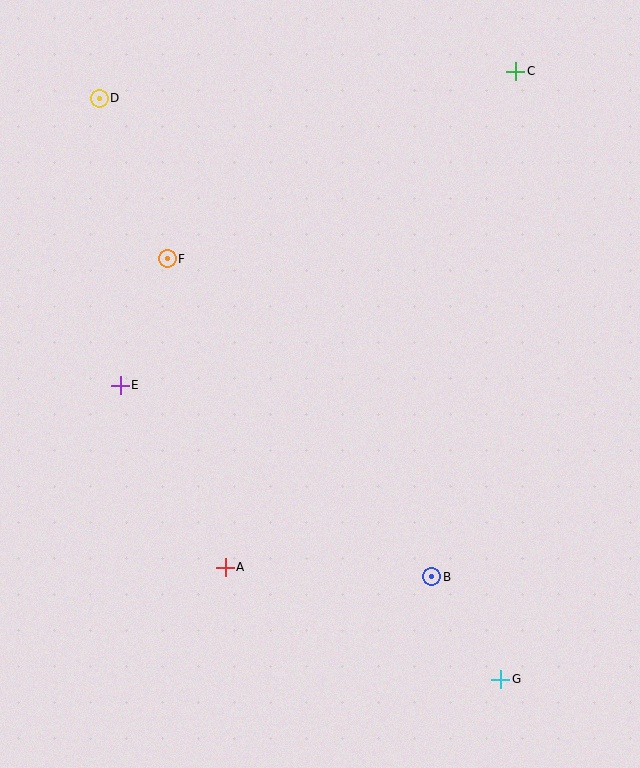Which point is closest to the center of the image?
Point F at (167, 259) is closest to the center.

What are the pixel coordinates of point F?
Point F is at (167, 259).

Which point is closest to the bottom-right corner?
Point G is closest to the bottom-right corner.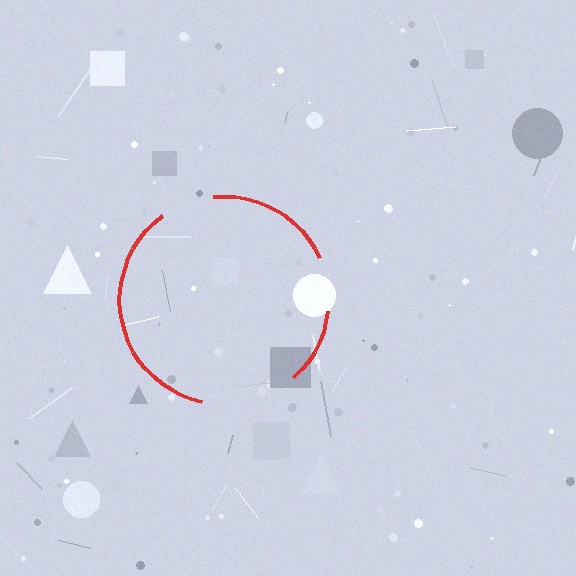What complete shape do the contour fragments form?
The contour fragments form a circle.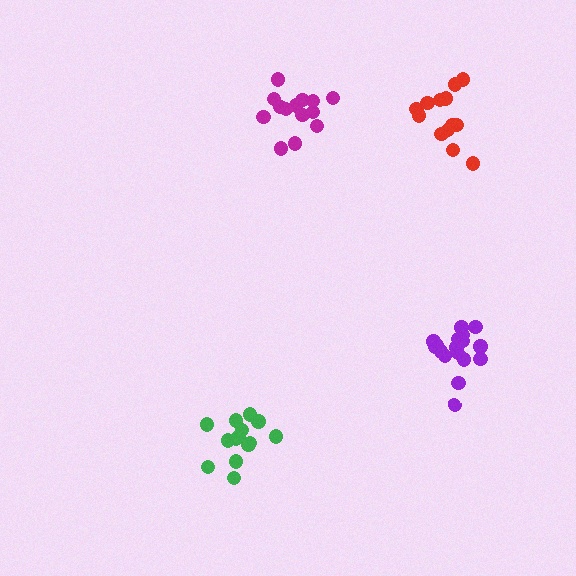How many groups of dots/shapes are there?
There are 4 groups.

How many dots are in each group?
Group 1: 14 dots, Group 2: 15 dots, Group 3: 18 dots, Group 4: 13 dots (60 total).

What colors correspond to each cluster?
The clusters are colored: green, magenta, purple, red.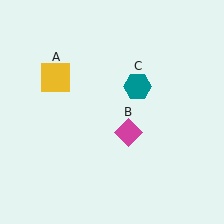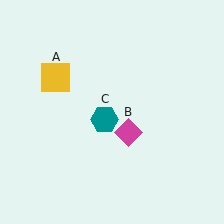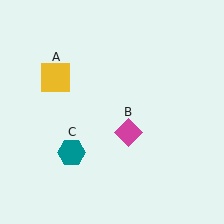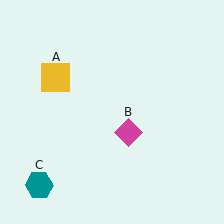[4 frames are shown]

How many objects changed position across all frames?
1 object changed position: teal hexagon (object C).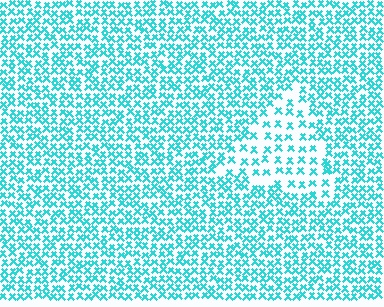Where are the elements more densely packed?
The elements are more densely packed outside the triangle boundary.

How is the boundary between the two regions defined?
The boundary is defined by a change in element density (approximately 2.0x ratio). All elements are the same color, size, and shape.